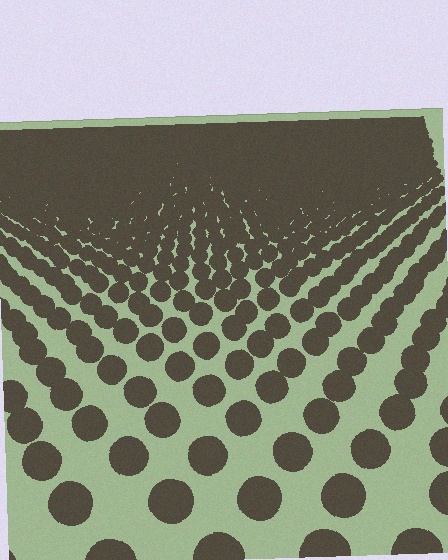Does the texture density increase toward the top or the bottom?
Density increases toward the top.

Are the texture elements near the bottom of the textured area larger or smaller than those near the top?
Larger. Near the bottom, elements are closer to the viewer and appear at a bigger on-screen size.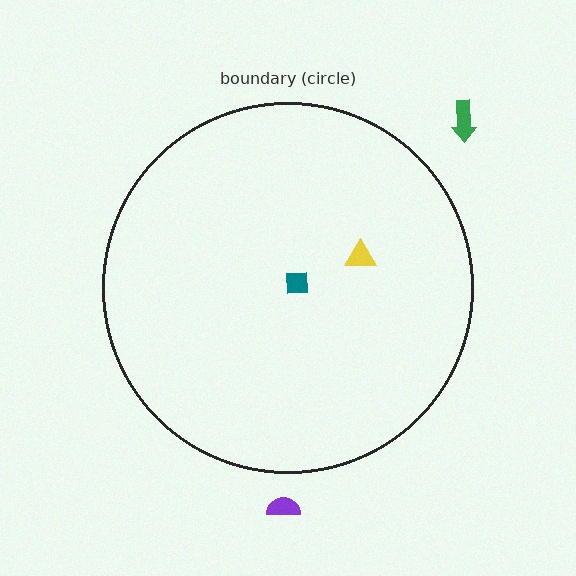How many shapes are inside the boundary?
2 inside, 2 outside.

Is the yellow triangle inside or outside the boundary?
Inside.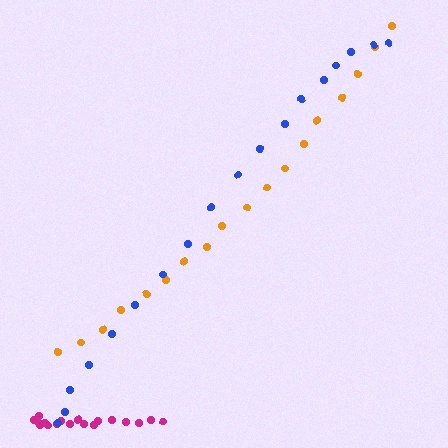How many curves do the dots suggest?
There are 3 distinct paths.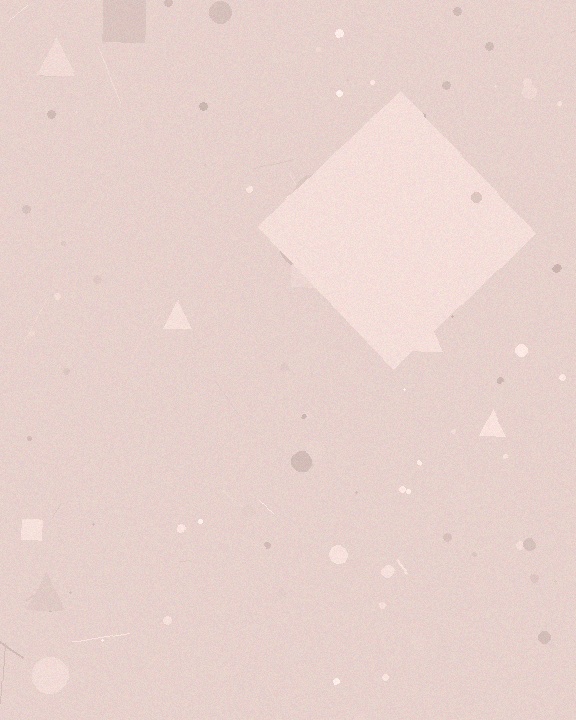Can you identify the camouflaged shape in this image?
The camouflaged shape is a diamond.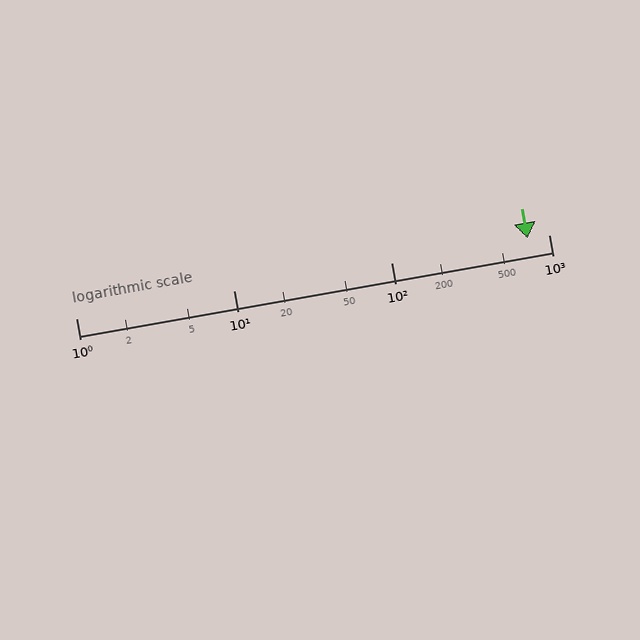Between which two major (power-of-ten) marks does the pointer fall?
The pointer is between 100 and 1000.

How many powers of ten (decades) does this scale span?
The scale spans 3 decades, from 1 to 1000.